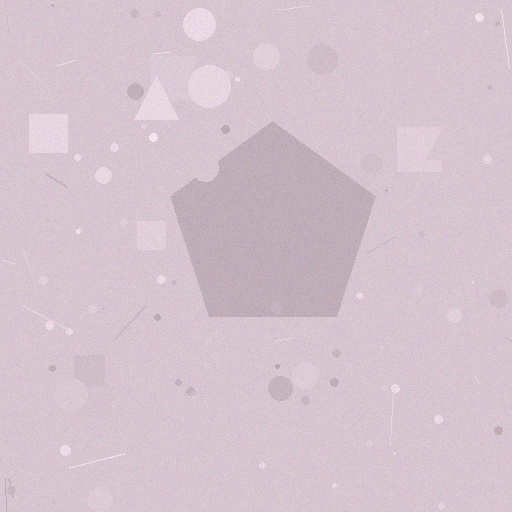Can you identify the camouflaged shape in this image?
The camouflaged shape is a pentagon.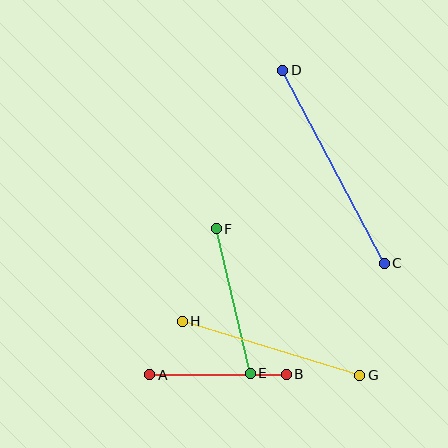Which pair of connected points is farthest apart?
Points C and D are farthest apart.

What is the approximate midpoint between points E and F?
The midpoint is at approximately (233, 301) pixels.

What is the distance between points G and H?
The distance is approximately 186 pixels.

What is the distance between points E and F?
The distance is approximately 148 pixels.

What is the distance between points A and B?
The distance is approximately 136 pixels.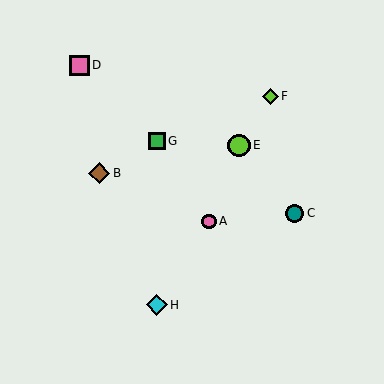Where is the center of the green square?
The center of the green square is at (157, 141).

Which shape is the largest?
The lime circle (labeled E) is the largest.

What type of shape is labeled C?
Shape C is a teal circle.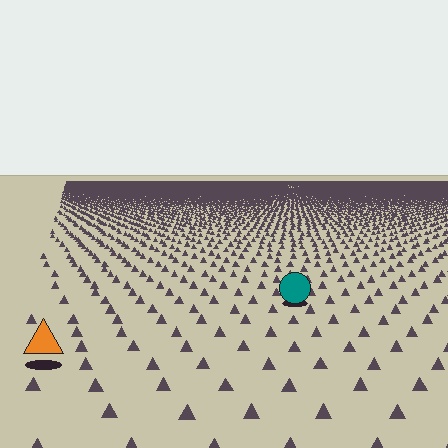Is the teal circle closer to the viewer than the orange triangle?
No. The orange triangle is closer — you can tell from the texture gradient: the ground texture is coarser near it.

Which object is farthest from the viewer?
The teal circle is farthest from the viewer. It appears smaller and the ground texture around it is denser.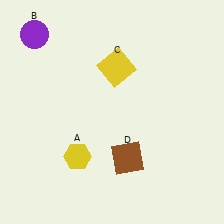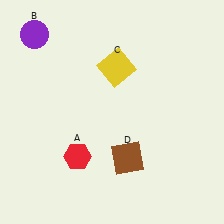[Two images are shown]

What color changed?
The hexagon (A) changed from yellow in Image 1 to red in Image 2.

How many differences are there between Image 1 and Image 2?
There is 1 difference between the two images.